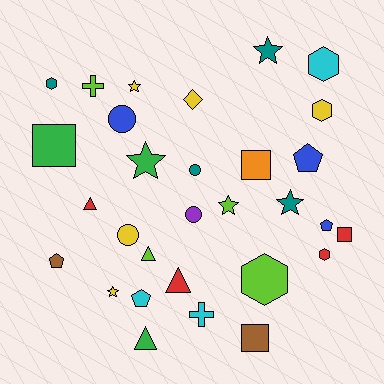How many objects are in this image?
There are 30 objects.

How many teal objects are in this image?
There are 4 teal objects.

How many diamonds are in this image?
There is 1 diamond.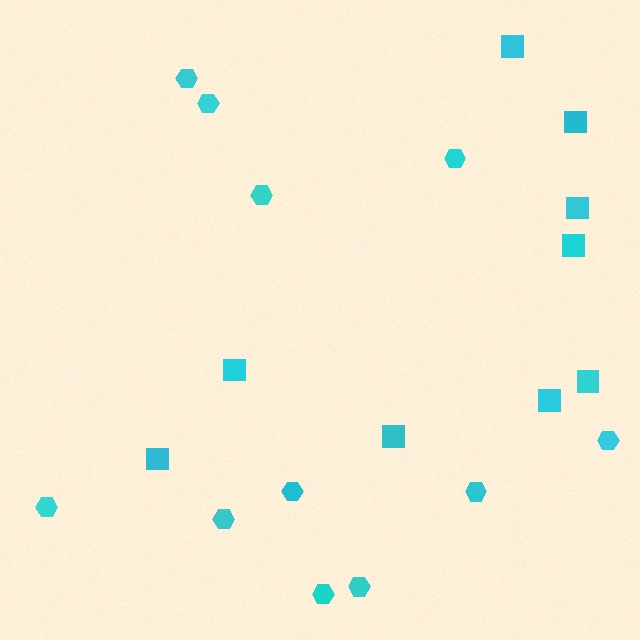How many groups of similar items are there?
There are 2 groups: one group of squares (9) and one group of hexagons (11).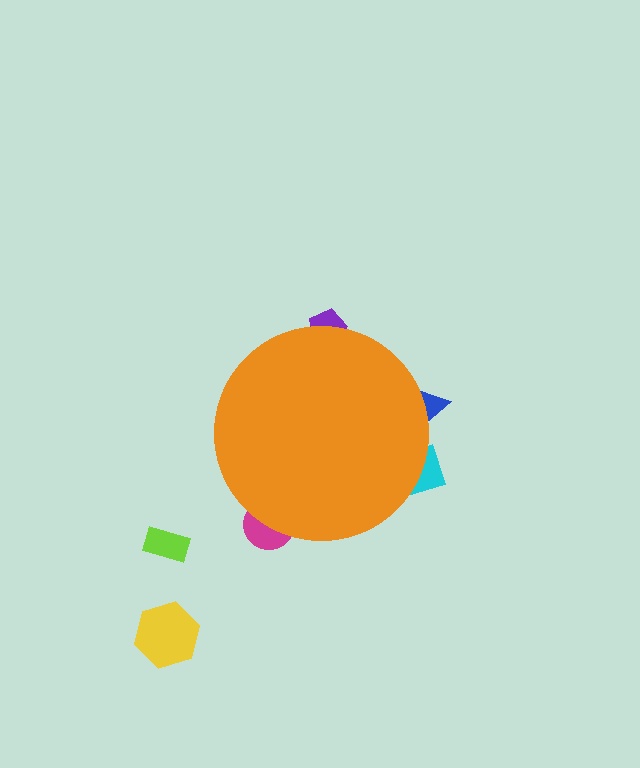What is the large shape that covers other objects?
An orange circle.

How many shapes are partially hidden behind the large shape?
4 shapes are partially hidden.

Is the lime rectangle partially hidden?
No, the lime rectangle is fully visible.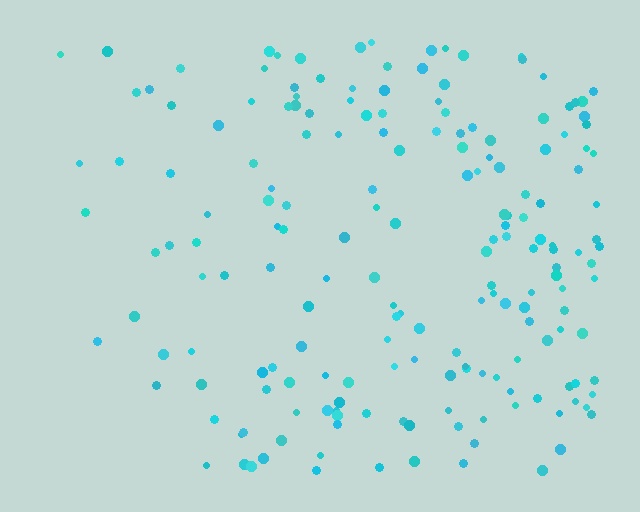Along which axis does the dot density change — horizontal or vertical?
Horizontal.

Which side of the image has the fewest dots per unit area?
The left.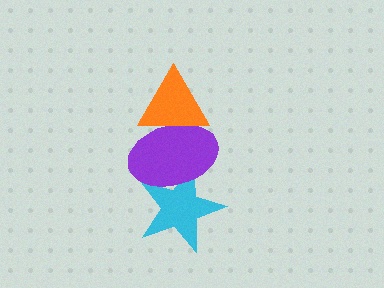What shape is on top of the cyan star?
The purple ellipse is on top of the cyan star.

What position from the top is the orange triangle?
The orange triangle is 1st from the top.